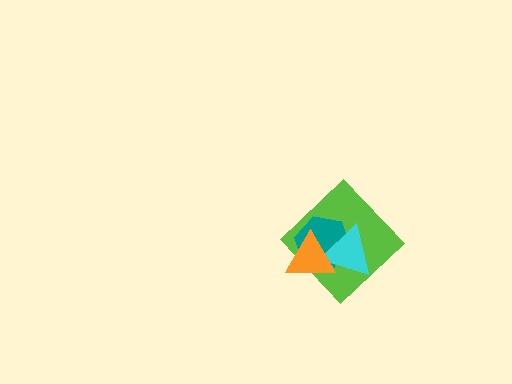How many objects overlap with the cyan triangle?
3 objects overlap with the cyan triangle.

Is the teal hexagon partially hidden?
Yes, it is partially covered by another shape.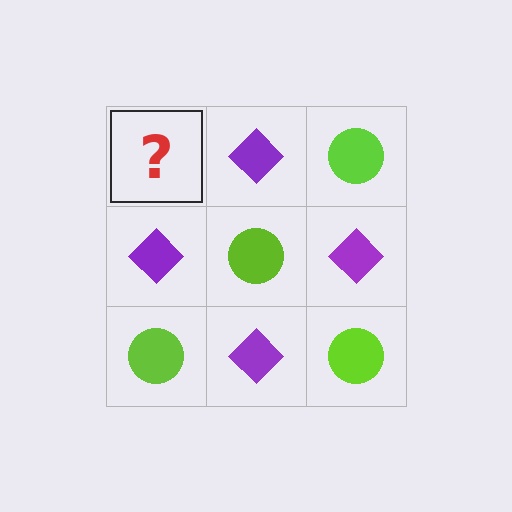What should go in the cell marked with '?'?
The missing cell should contain a lime circle.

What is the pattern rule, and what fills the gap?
The rule is that it alternates lime circle and purple diamond in a checkerboard pattern. The gap should be filled with a lime circle.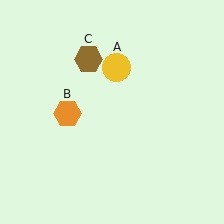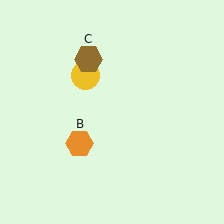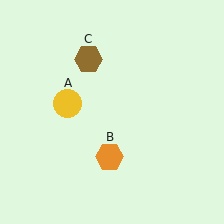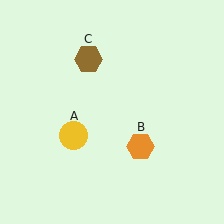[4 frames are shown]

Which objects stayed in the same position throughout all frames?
Brown hexagon (object C) remained stationary.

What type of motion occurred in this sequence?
The yellow circle (object A), orange hexagon (object B) rotated counterclockwise around the center of the scene.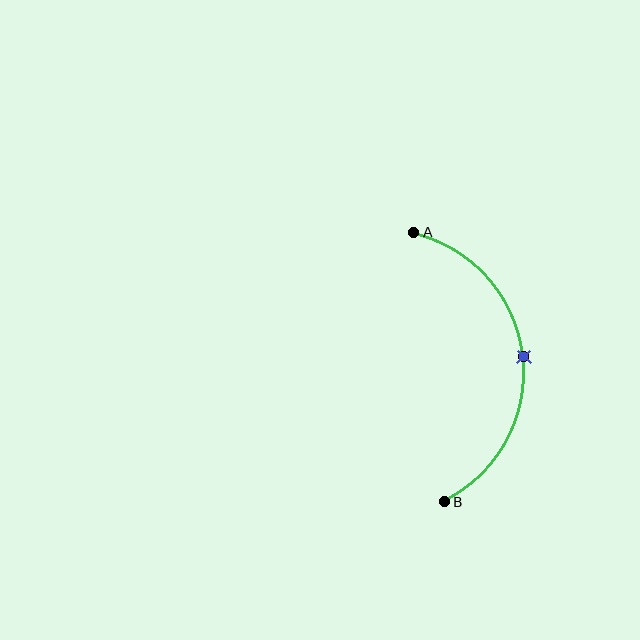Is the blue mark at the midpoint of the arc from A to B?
Yes. The blue mark lies on the arc at equal arc-length from both A and B — it is the arc midpoint.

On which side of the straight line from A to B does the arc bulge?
The arc bulges to the right of the straight line connecting A and B.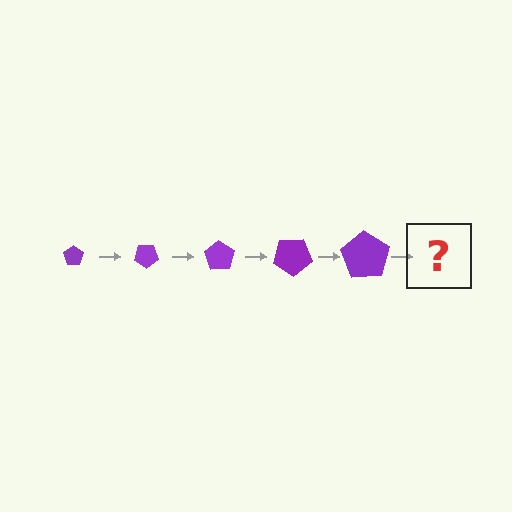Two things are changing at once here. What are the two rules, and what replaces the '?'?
The two rules are that the pentagon grows larger each step and it rotates 35 degrees each step. The '?' should be a pentagon, larger than the previous one and rotated 175 degrees from the start.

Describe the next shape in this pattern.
It should be a pentagon, larger than the previous one and rotated 175 degrees from the start.